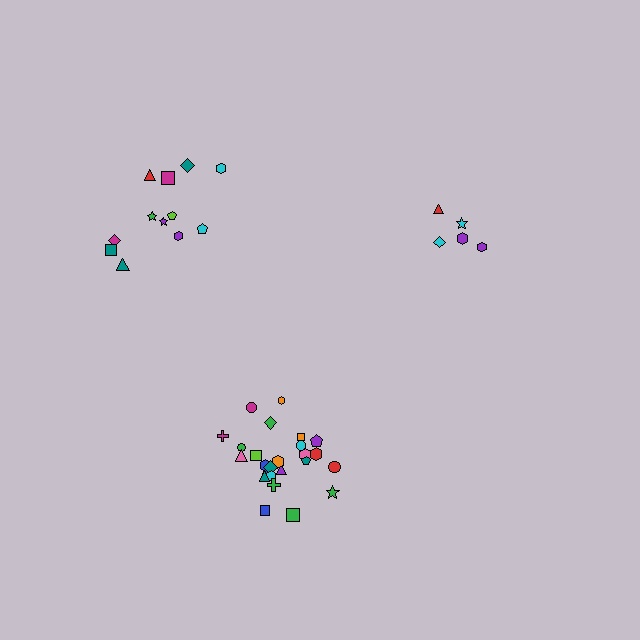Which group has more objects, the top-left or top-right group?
The top-left group.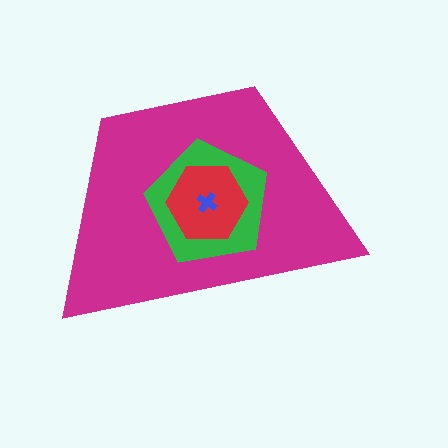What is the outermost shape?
The magenta trapezoid.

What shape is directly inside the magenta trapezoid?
The green pentagon.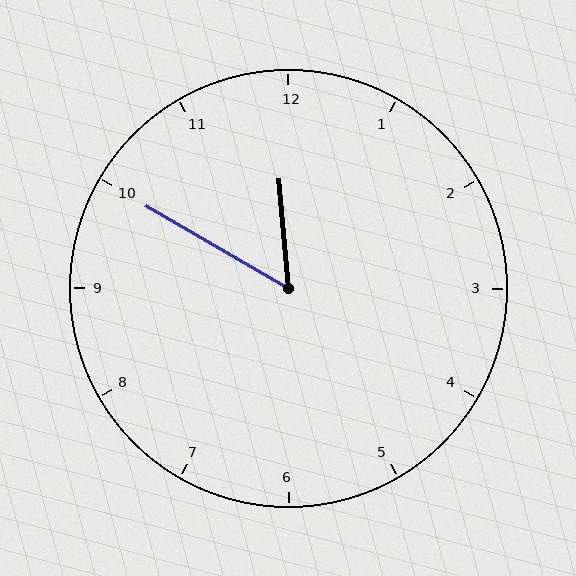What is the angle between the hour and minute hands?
Approximately 55 degrees.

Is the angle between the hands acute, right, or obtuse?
It is acute.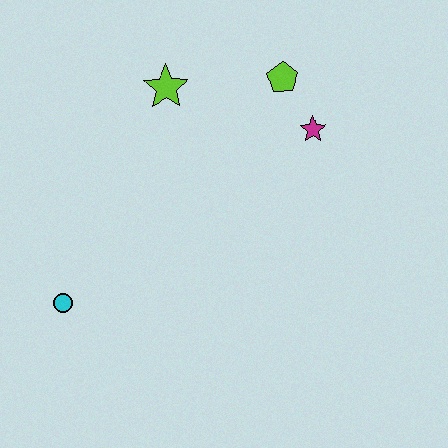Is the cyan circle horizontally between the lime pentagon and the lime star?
No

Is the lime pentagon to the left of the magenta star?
Yes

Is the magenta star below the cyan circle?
No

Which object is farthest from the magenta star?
The cyan circle is farthest from the magenta star.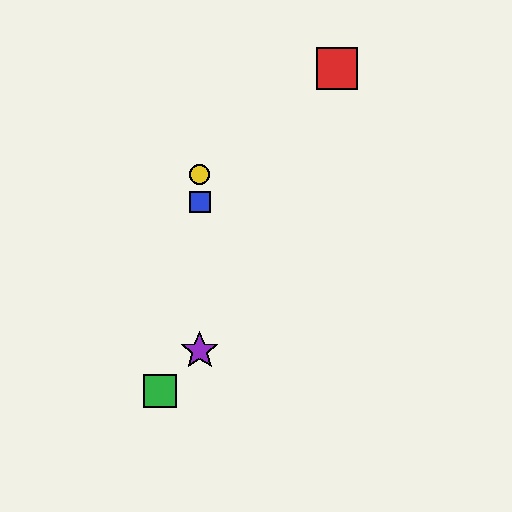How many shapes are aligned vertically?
3 shapes (the blue square, the yellow circle, the purple star) are aligned vertically.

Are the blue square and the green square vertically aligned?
No, the blue square is at x≈200 and the green square is at x≈160.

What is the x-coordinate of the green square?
The green square is at x≈160.